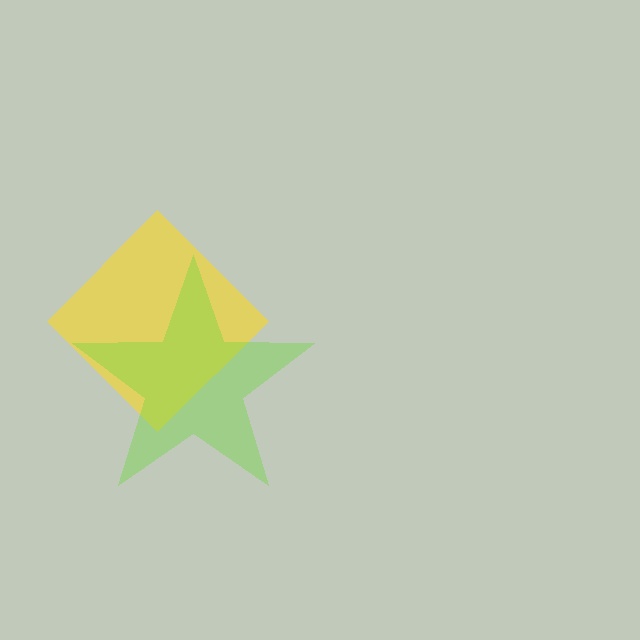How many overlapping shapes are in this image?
There are 2 overlapping shapes in the image.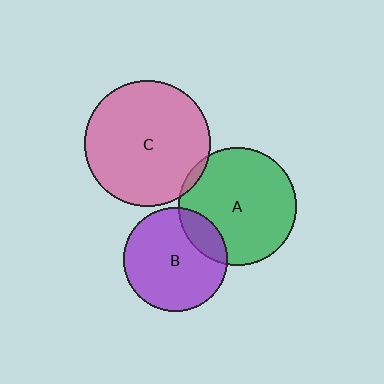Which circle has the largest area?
Circle C (pink).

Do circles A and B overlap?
Yes.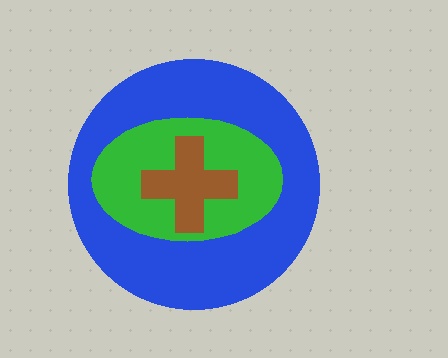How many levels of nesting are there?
3.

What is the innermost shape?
The brown cross.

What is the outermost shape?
The blue circle.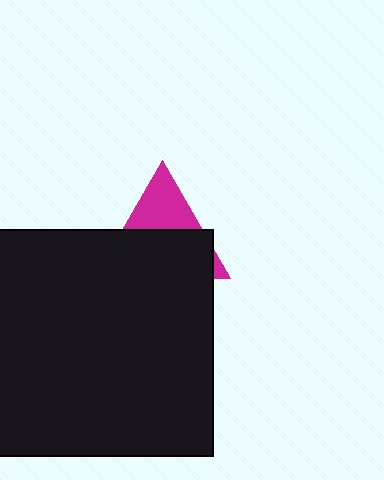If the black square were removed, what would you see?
You would see the complete magenta triangle.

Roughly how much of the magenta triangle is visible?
A small part of it is visible (roughly 37%).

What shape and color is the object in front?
The object in front is a black square.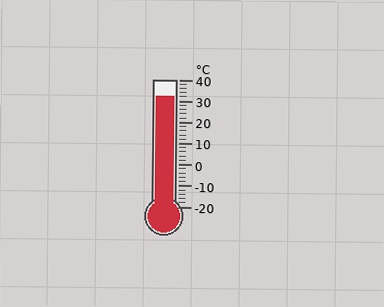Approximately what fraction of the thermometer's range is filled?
The thermometer is filled to approximately 85% of its range.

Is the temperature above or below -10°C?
The temperature is above -10°C.